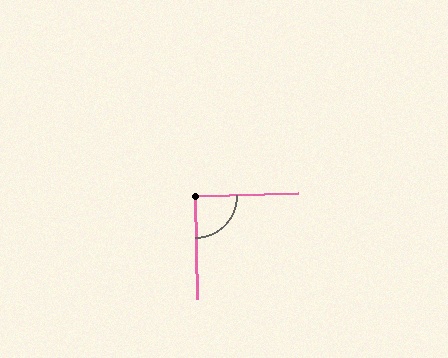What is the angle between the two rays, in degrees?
Approximately 90 degrees.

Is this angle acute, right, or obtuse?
It is approximately a right angle.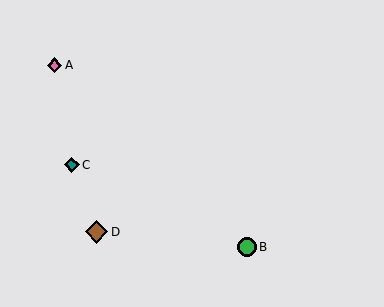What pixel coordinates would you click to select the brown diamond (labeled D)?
Click at (97, 232) to select the brown diamond D.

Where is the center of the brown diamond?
The center of the brown diamond is at (97, 232).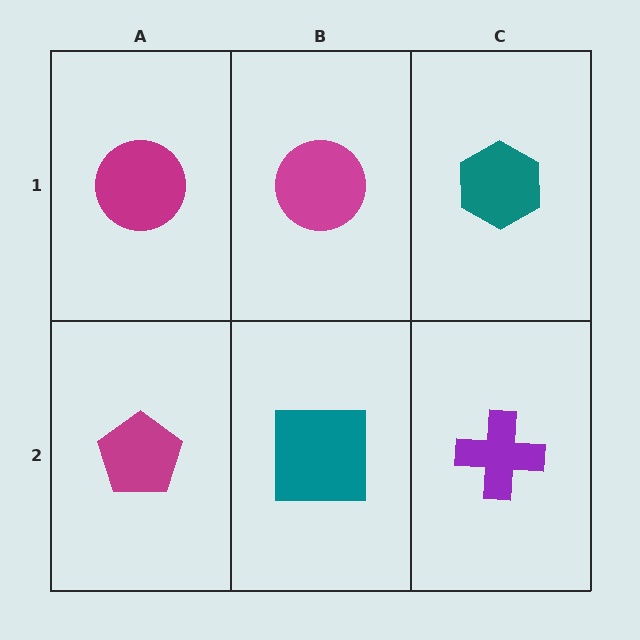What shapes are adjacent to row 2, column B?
A magenta circle (row 1, column B), a magenta pentagon (row 2, column A), a purple cross (row 2, column C).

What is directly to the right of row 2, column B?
A purple cross.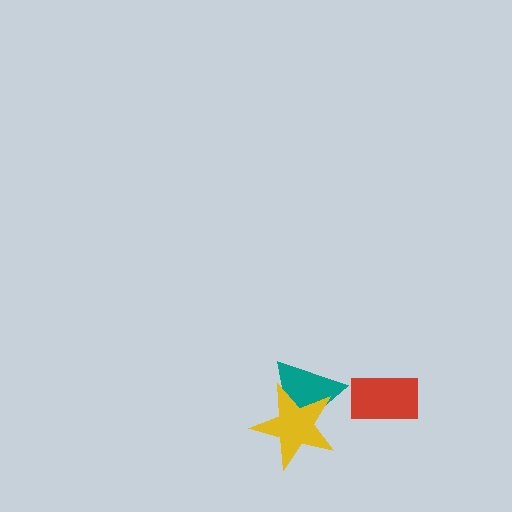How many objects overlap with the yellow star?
1 object overlaps with the yellow star.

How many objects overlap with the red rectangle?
0 objects overlap with the red rectangle.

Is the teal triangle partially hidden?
Yes, it is partially covered by another shape.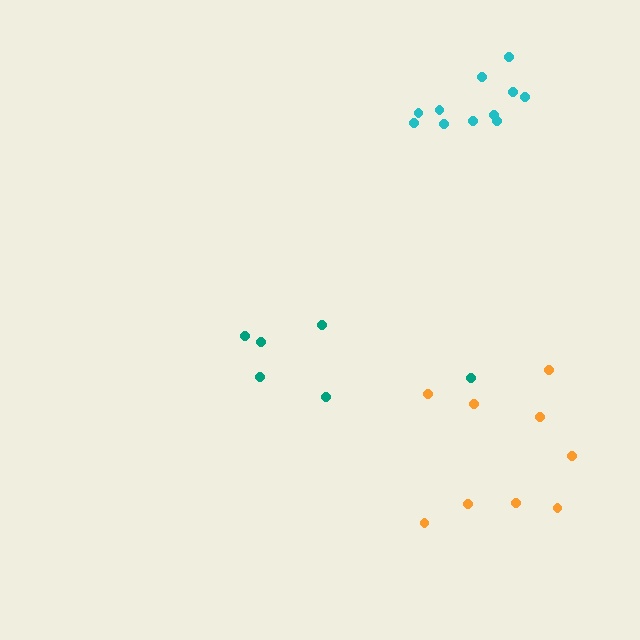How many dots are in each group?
Group 1: 11 dots, Group 2: 9 dots, Group 3: 6 dots (26 total).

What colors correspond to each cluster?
The clusters are colored: cyan, orange, teal.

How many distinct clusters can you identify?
There are 3 distinct clusters.